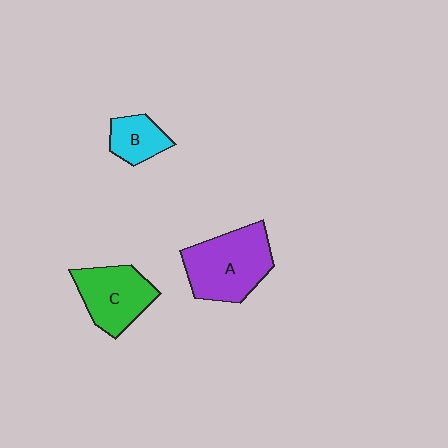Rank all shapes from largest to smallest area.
From largest to smallest: A (purple), C (green), B (cyan).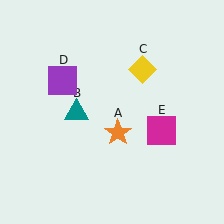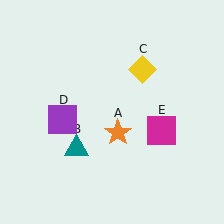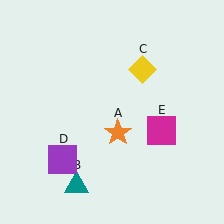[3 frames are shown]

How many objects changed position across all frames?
2 objects changed position: teal triangle (object B), purple square (object D).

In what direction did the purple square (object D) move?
The purple square (object D) moved down.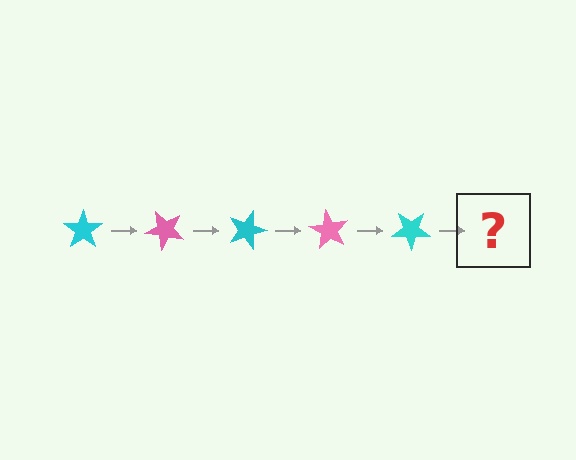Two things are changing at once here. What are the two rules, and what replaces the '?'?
The two rules are that it rotates 45 degrees each step and the color cycles through cyan and pink. The '?' should be a pink star, rotated 225 degrees from the start.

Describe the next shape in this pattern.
It should be a pink star, rotated 225 degrees from the start.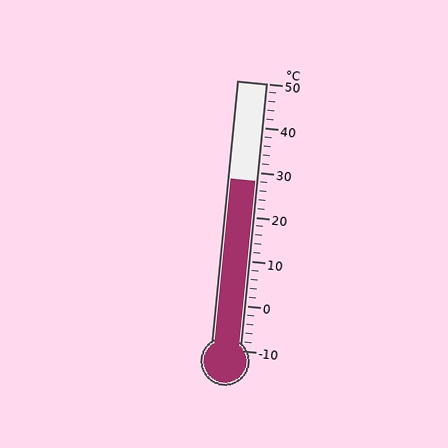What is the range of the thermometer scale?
The thermometer scale ranges from -10°C to 50°C.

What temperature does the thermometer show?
The thermometer shows approximately 28°C.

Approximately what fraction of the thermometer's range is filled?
The thermometer is filled to approximately 65% of its range.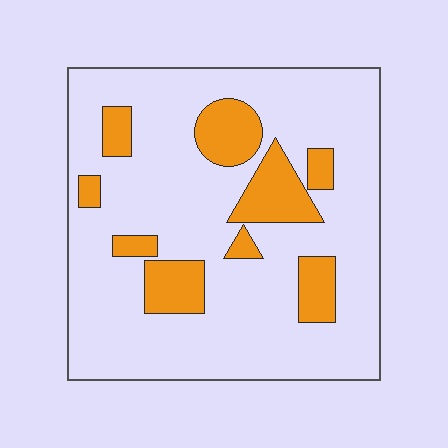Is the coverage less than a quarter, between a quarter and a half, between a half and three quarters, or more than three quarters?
Less than a quarter.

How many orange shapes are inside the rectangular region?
9.